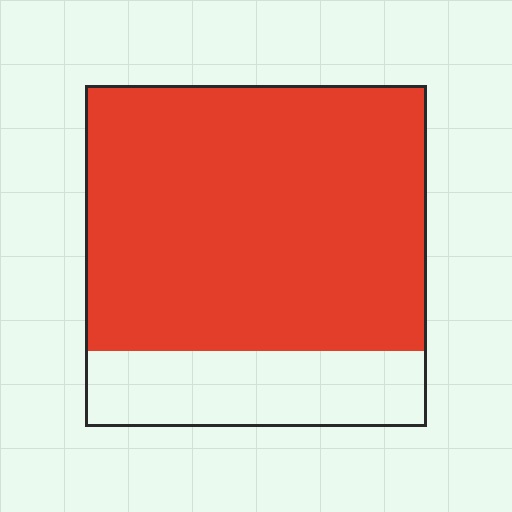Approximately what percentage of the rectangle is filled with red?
Approximately 80%.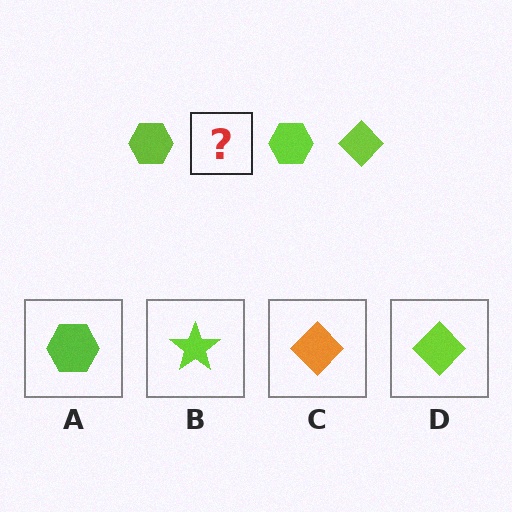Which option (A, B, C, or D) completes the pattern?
D.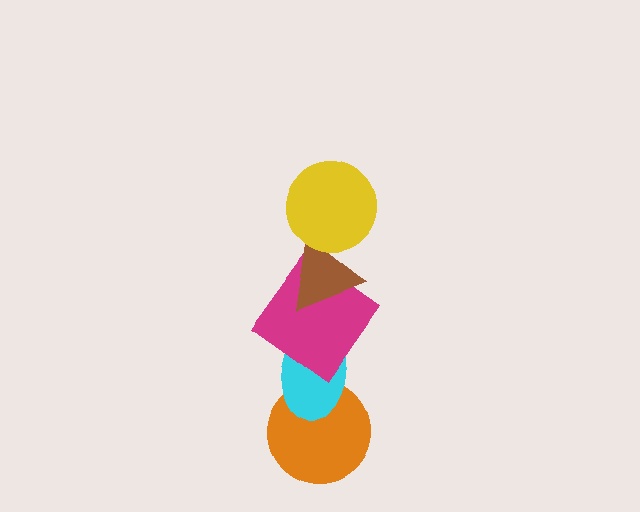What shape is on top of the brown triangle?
The yellow circle is on top of the brown triangle.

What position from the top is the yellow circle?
The yellow circle is 1st from the top.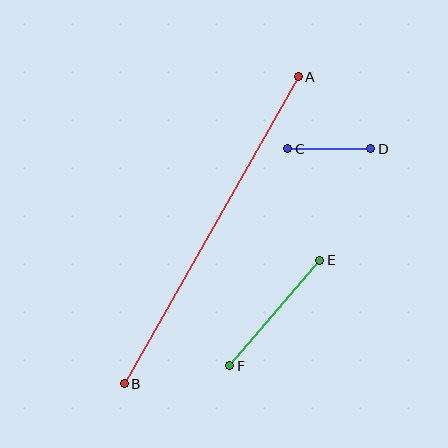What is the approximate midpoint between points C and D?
The midpoint is at approximately (329, 149) pixels.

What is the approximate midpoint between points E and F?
The midpoint is at approximately (275, 313) pixels.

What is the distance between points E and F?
The distance is approximately 139 pixels.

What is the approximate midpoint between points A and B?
The midpoint is at approximately (211, 230) pixels.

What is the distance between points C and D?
The distance is approximately 83 pixels.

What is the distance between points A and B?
The distance is approximately 353 pixels.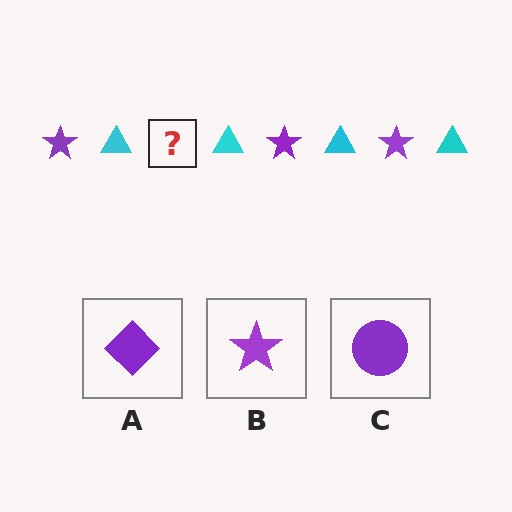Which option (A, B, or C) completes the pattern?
B.